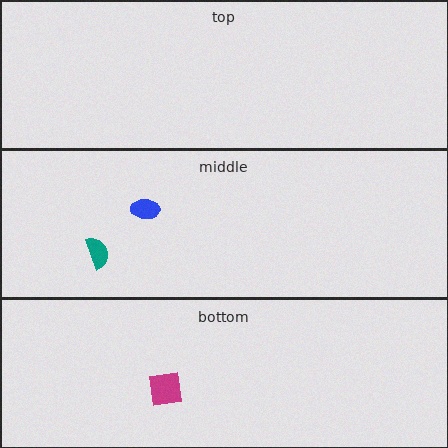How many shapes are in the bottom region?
1.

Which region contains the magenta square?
The bottom region.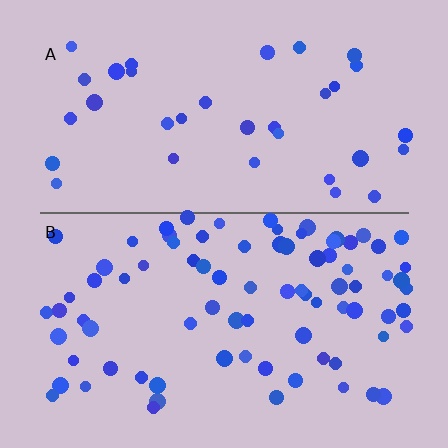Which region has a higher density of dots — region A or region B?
B (the bottom).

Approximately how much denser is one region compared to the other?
Approximately 2.4× — region B over region A.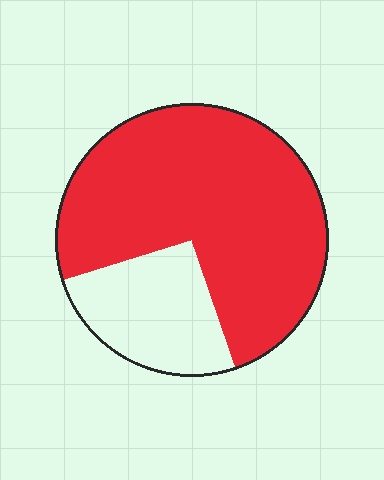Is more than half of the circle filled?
Yes.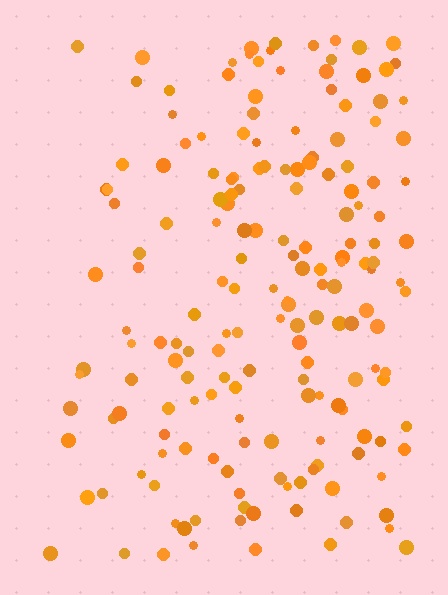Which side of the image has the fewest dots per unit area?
The left.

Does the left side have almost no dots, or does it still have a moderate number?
Still a moderate number, just noticeably fewer than the right.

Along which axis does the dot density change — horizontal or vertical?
Horizontal.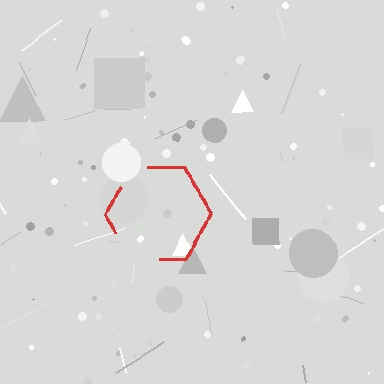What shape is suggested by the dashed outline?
The dashed outline suggests a hexagon.